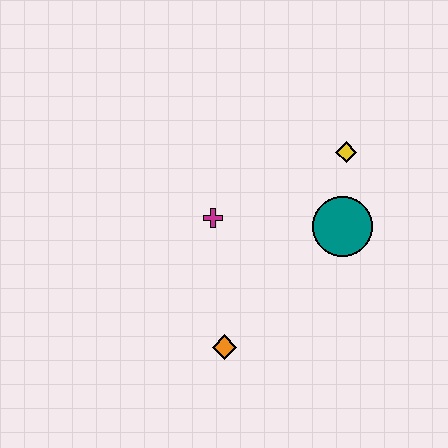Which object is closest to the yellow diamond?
The teal circle is closest to the yellow diamond.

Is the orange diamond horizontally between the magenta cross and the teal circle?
Yes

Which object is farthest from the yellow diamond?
The orange diamond is farthest from the yellow diamond.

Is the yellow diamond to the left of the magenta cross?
No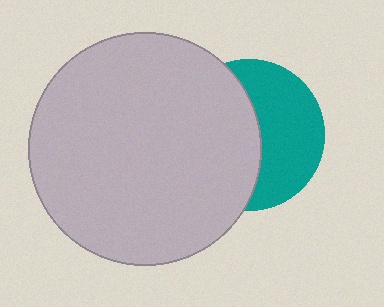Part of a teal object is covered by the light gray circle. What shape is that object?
It is a circle.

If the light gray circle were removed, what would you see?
You would see the complete teal circle.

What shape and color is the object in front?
The object in front is a light gray circle.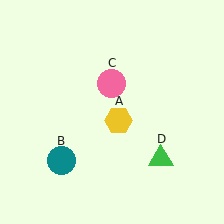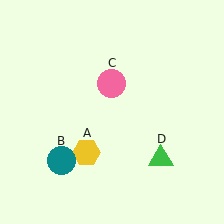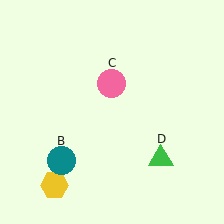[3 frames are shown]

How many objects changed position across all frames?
1 object changed position: yellow hexagon (object A).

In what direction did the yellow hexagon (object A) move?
The yellow hexagon (object A) moved down and to the left.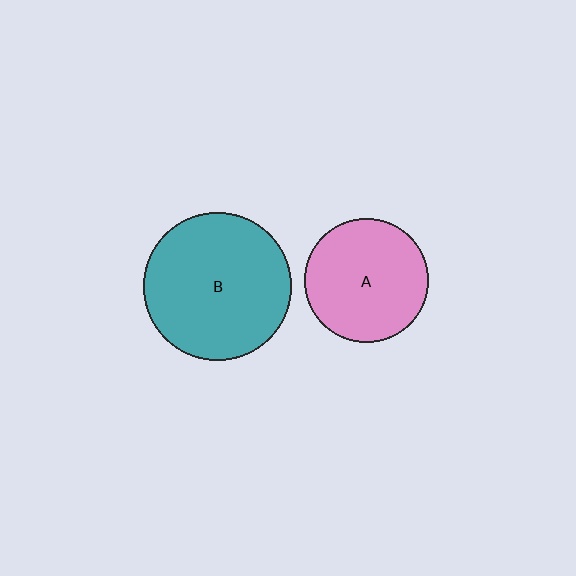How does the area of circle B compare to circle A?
Approximately 1.4 times.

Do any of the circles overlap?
No, none of the circles overlap.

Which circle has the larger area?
Circle B (teal).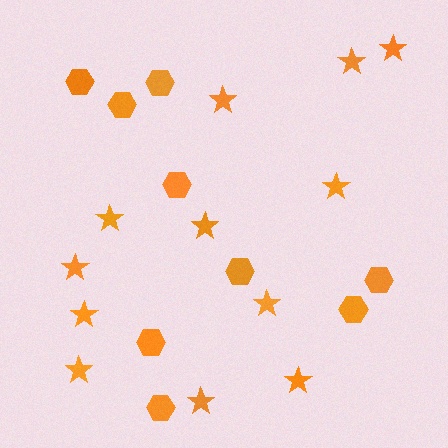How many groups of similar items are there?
There are 2 groups: one group of hexagons (9) and one group of stars (12).